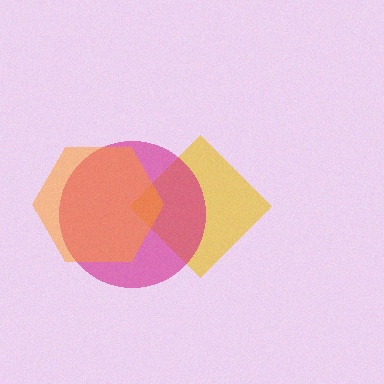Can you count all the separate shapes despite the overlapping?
Yes, there are 3 separate shapes.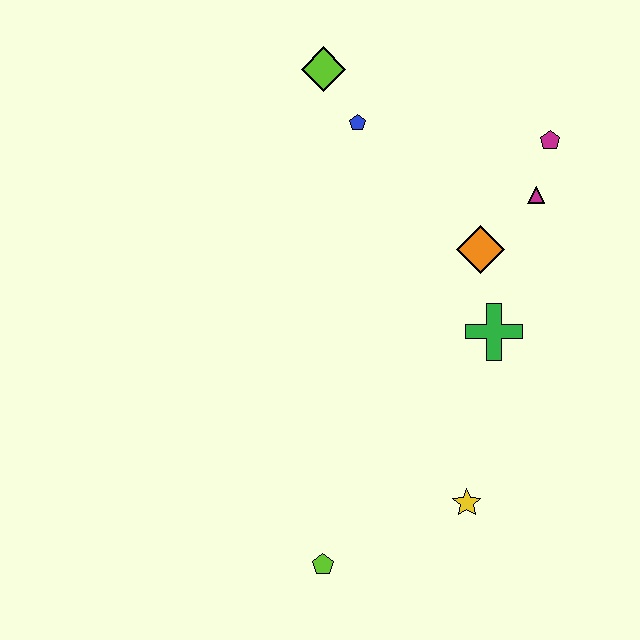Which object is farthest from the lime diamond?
The lime pentagon is farthest from the lime diamond.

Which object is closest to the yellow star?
The lime pentagon is closest to the yellow star.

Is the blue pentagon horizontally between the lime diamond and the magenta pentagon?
Yes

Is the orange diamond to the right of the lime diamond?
Yes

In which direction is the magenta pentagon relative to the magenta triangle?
The magenta pentagon is above the magenta triangle.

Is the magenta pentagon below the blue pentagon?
Yes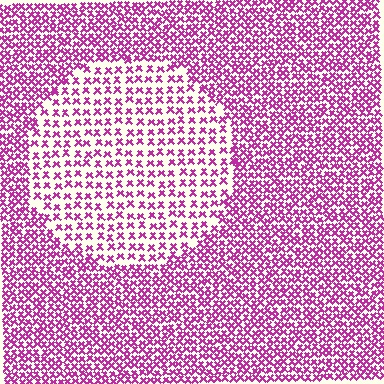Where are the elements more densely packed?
The elements are more densely packed outside the circle boundary.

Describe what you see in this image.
The image contains small magenta elements arranged at two different densities. A circle-shaped region is visible where the elements are less densely packed than the surrounding area.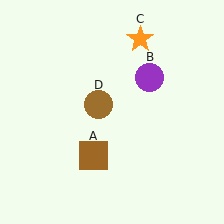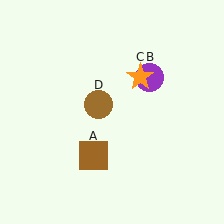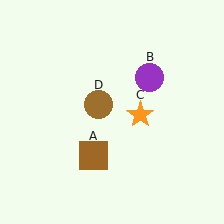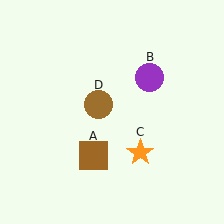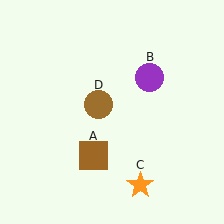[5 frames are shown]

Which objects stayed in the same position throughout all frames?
Brown square (object A) and purple circle (object B) and brown circle (object D) remained stationary.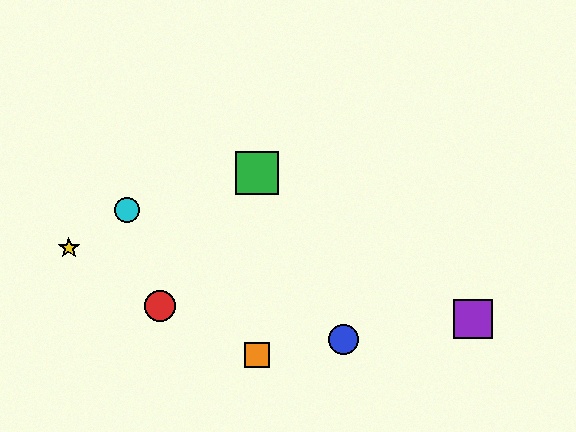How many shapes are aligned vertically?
2 shapes (the green square, the orange square) are aligned vertically.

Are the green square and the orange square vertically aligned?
Yes, both are at x≈257.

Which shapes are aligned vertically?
The green square, the orange square are aligned vertically.